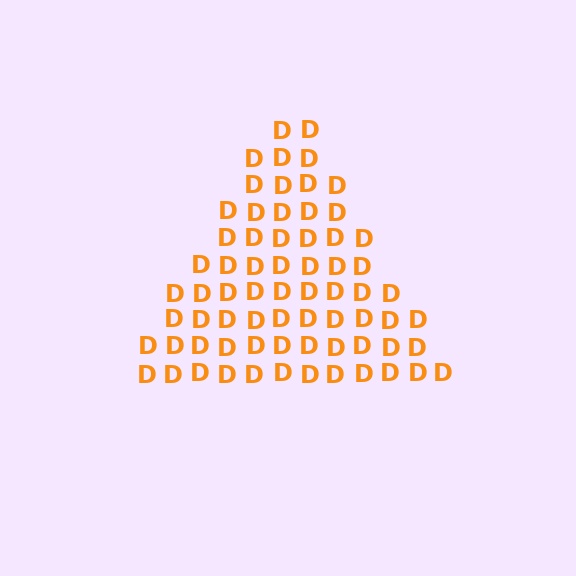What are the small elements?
The small elements are letter D's.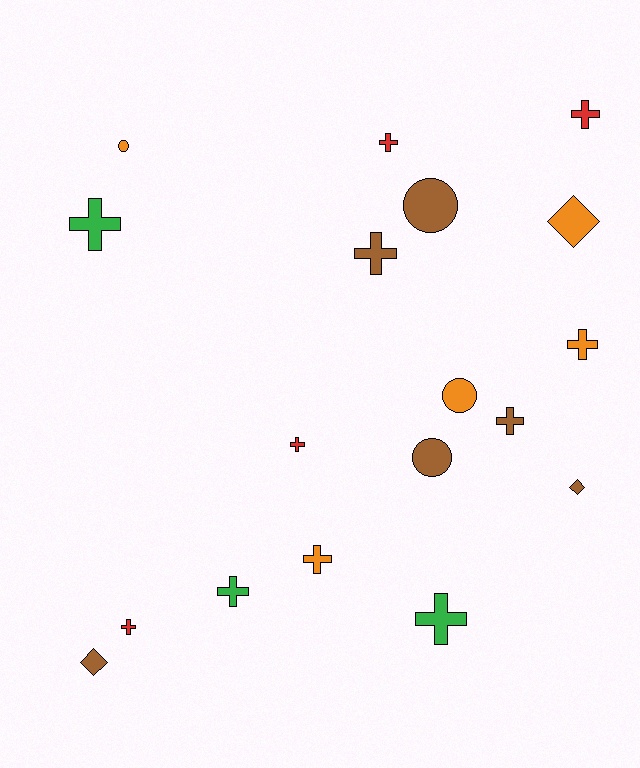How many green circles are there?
There are no green circles.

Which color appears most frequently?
Brown, with 6 objects.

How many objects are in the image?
There are 18 objects.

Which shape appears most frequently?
Cross, with 11 objects.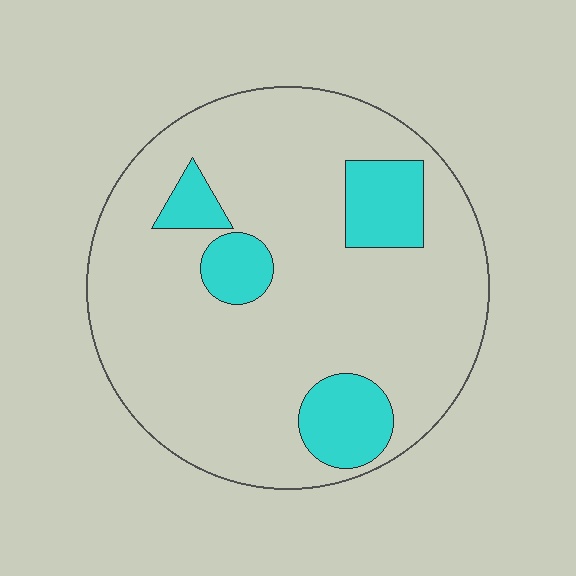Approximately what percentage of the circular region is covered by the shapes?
Approximately 15%.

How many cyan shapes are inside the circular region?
4.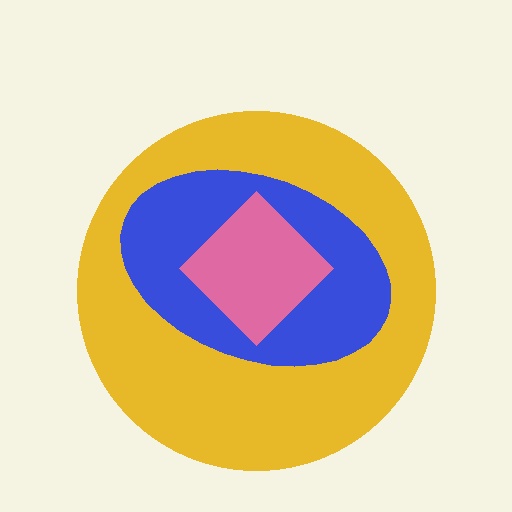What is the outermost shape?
The yellow circle.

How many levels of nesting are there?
3.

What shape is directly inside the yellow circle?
The blue ellipse.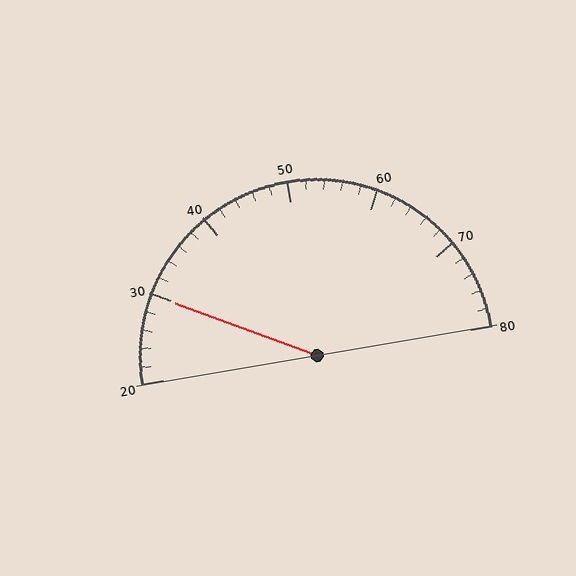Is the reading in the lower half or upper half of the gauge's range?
The reading is in the lower half of the range (20 to 80).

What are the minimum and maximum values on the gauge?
The gauge ranges from 20 to 80.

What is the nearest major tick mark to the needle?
The nearest major tick mark is 30.